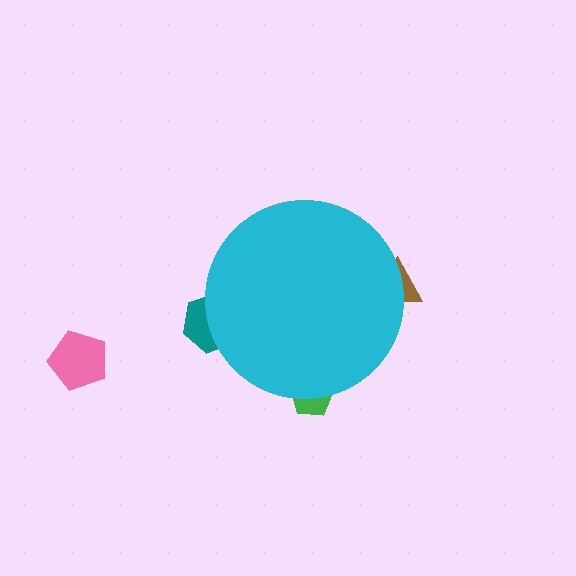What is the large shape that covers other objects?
A cyan circle.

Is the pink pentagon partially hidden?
No, the pink pentagon is fully visible.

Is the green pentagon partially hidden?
Yes, the green pentagon is partially hidden behind the cyan circle.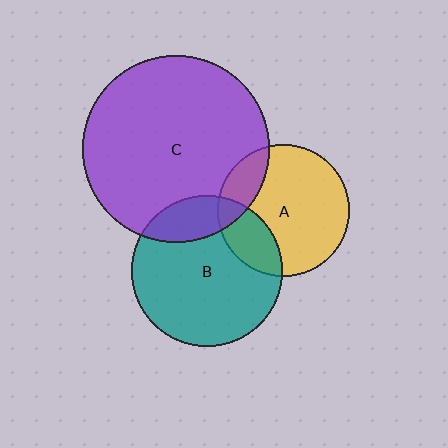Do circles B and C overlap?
Yes.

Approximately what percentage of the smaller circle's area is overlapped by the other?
Approximately 20%.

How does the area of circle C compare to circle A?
Approximately 2.0 times.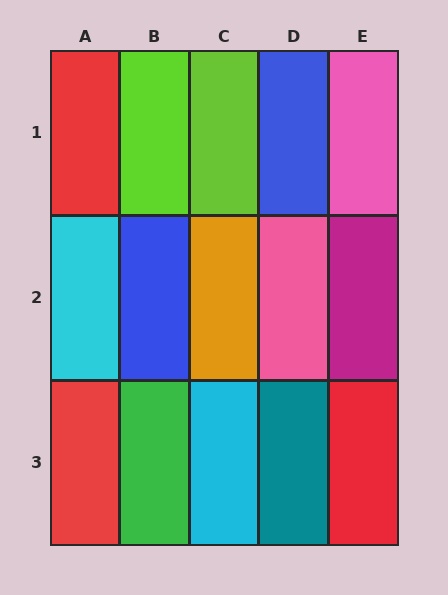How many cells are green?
1 cell is green.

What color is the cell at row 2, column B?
Blue.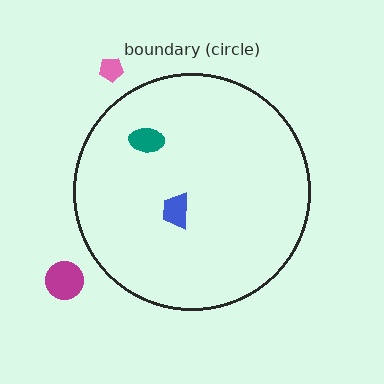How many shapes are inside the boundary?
2 inside, 2 outside.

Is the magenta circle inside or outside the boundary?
Outside.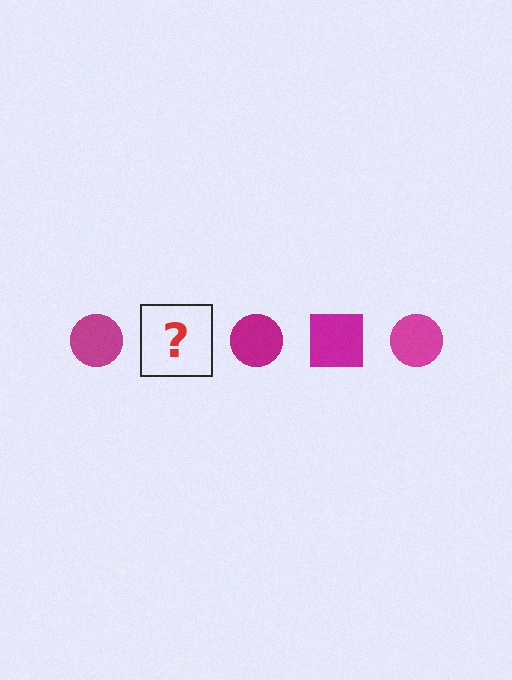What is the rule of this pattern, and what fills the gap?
The rule is that the pattern cycles through circle, square shapes in magenta. The gap should be filled with a magenta square.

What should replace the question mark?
The question mark should be replaced with a magenta square.